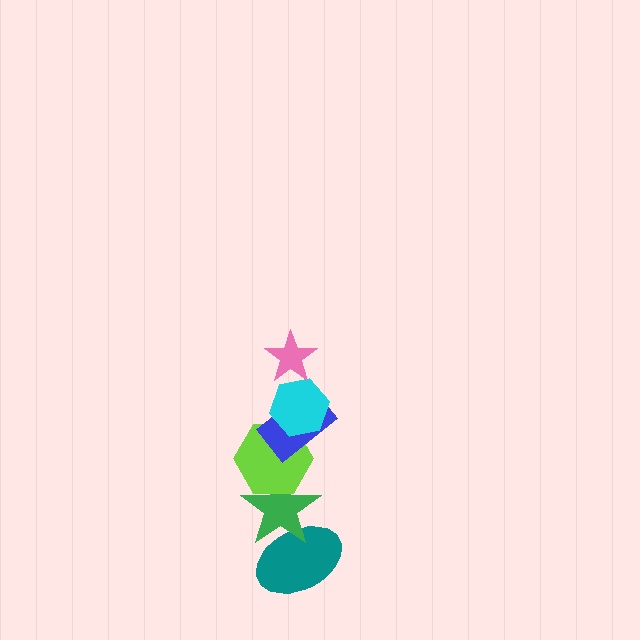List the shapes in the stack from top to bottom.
From top to bottom: the pink star, the cyan hexagon, the blue rectangle, the lime hexagon, the green star, the teal ellipse.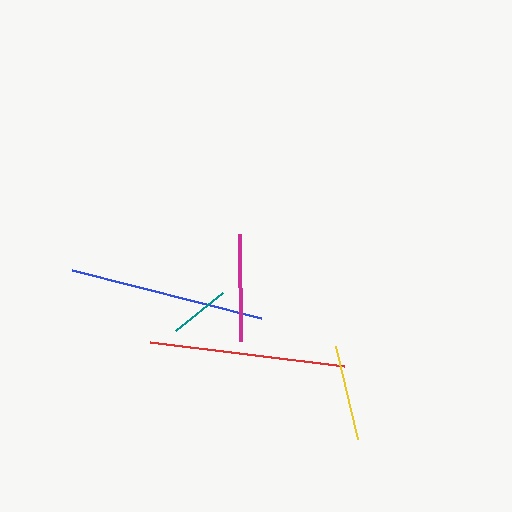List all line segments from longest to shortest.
From longest to shortest: red, blue, magenta, yellow, teal.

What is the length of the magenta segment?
The magenta segment is approximately 107 pixels long.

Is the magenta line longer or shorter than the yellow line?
The magenta line is longer than the yellow line.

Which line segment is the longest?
The red line is the longest at approximately 196 pixels.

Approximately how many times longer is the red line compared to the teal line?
The red line is approximately 3.2 times the length of the teal line.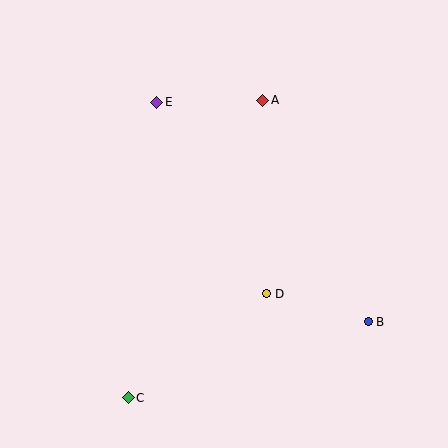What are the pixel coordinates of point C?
Point C is at (128, 398).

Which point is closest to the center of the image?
Point D at (267, 294) is closest to the center.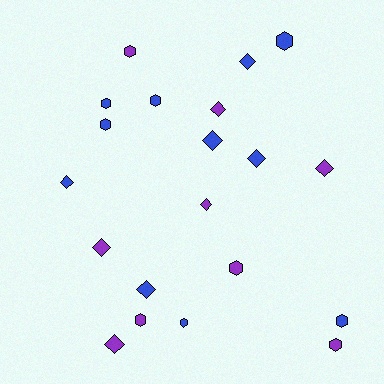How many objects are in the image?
There are 20 objects.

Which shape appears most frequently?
Hexagon, with 10 objects.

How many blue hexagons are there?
There are 6 blue hexagons.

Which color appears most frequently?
Blue, with 11 objects.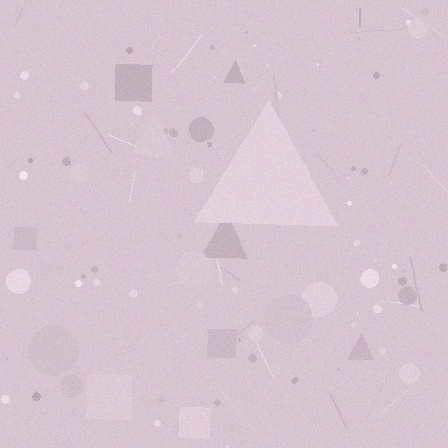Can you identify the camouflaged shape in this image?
The camouflaged shape is a triangle.